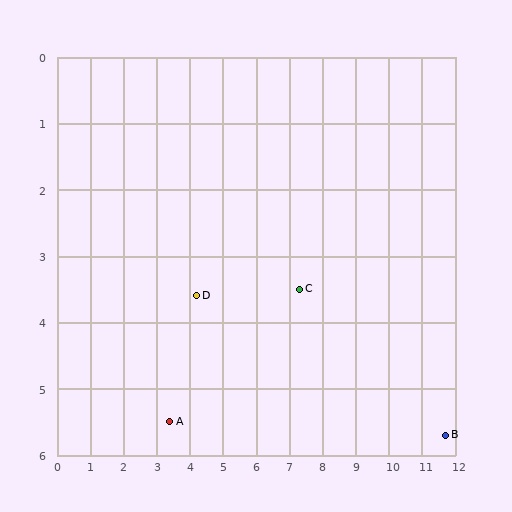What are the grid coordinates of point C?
Point C is at approximately (7.3, 3.5).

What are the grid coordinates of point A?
Point A is at approximately (3.4, 5.5).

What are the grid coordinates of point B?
Point B is at approximately (11.7, 5.7).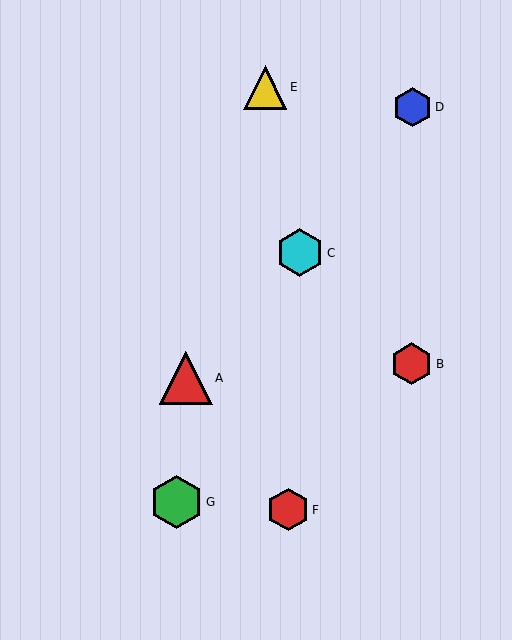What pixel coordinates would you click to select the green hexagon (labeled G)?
Click at (176, 502) to select the green hexagon G.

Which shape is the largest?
The green hexagon (labeled G) is the largest.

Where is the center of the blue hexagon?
The center of the blue hexagon is at (413, 107).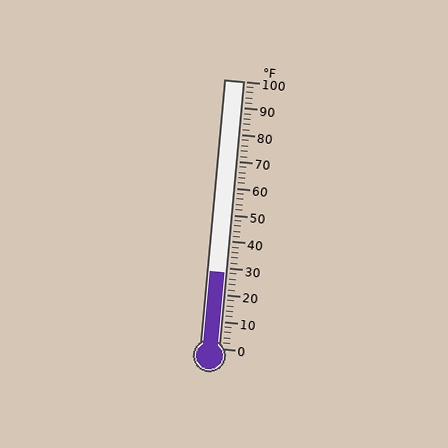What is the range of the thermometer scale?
The thermometer scale ranges from 0°F to 100°F.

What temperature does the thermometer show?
The thermometer shows approximately 28°F.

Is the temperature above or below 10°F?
The temperature is above 10°F.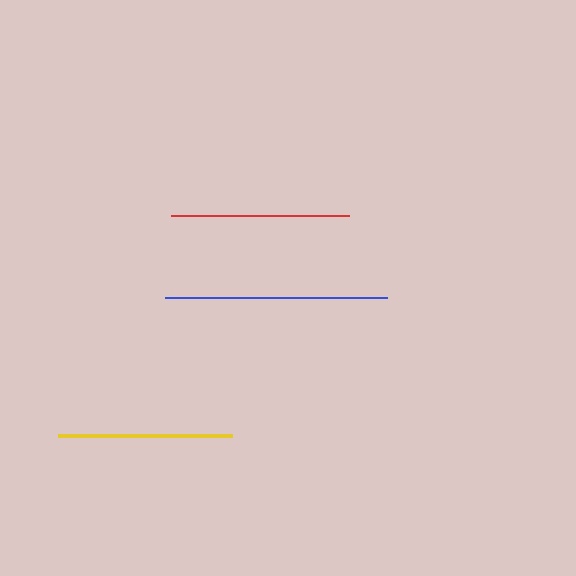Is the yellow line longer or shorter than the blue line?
The blue line is longer than the yellow line.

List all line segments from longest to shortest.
From longest to shortest: blue, red, yellow.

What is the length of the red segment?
The red segment is approximately 178 pixels long.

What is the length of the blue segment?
The blue segment is approximately 222 pixels long.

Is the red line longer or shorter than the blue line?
The blue line is longer than the red line.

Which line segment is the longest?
The blue line is the longest at approximately 222 pixels.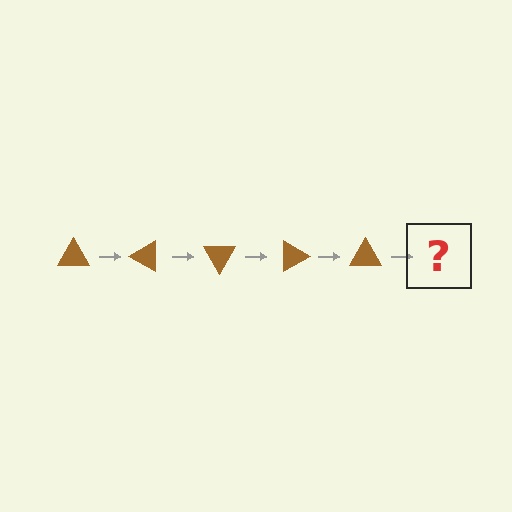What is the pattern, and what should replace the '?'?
The pattern is that the triangle rotates 30 degrees each step. The '?' should be a brown triangle rotated 150 degrees.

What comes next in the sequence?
The next element should be a brown triangle rotated 150 degrees.